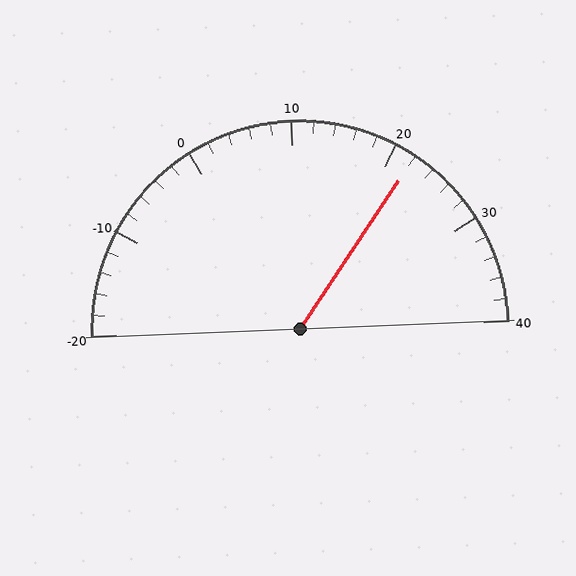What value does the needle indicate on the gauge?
The needle indicates approximately 22.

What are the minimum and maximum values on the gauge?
The gauge ranges from -20 to 40.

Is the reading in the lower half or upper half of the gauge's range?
The reading is in the upper half of the range (-20 to 40).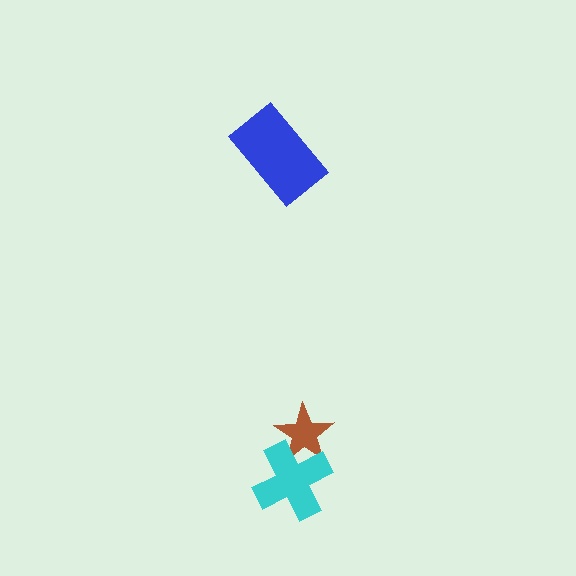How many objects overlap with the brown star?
1 object overlaps with the brown star.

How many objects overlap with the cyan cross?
1 object overlaps with the cyan cross.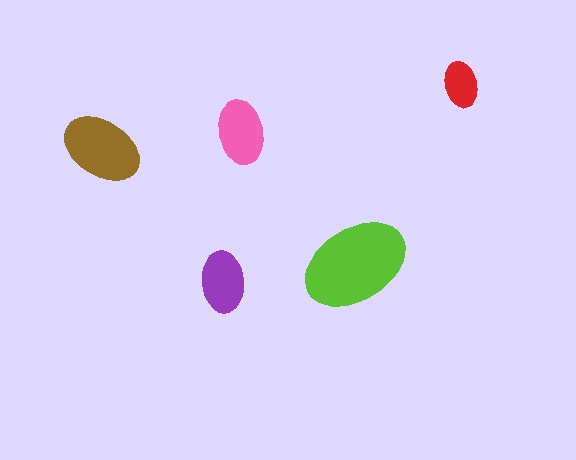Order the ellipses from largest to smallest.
the lime one, the brown one, the pink one, the purple one, the red one.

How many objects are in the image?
There are 5 objects in the image.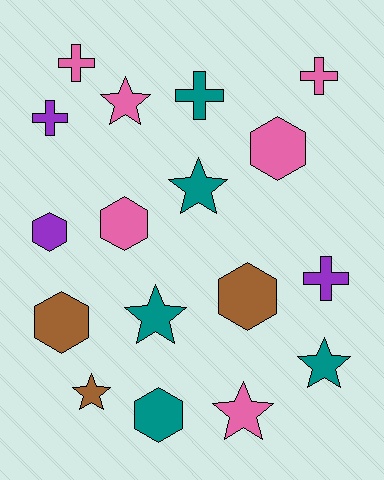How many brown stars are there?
There is 1 brown star.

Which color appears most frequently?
Pink, with 6 objects.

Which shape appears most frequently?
Star, with 6 objects.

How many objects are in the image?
There are 17 objects.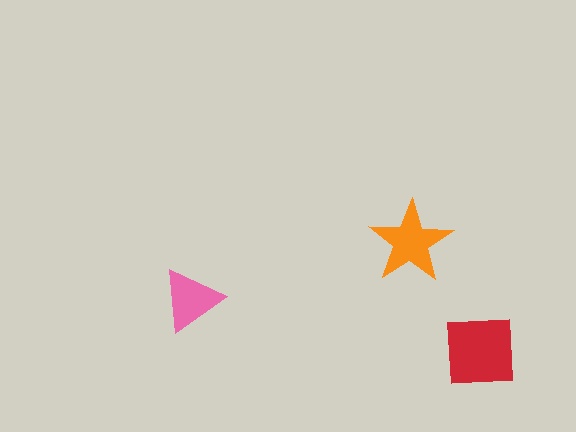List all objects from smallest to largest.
The pink triangle, the orange star, the red square.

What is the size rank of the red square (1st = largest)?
1st.